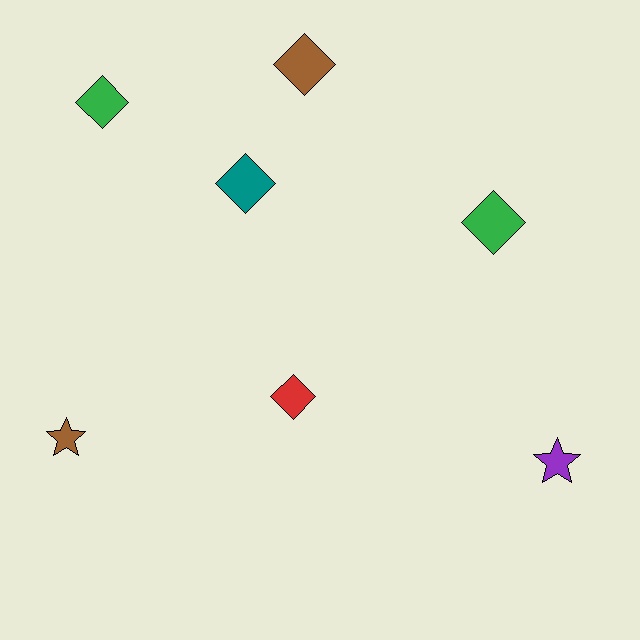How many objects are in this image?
There are 7 objects.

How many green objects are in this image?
There are 2 green objects.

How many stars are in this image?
There are 2 stars.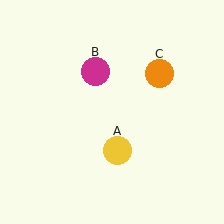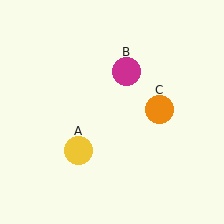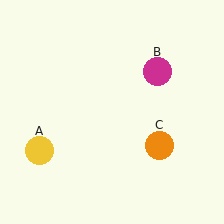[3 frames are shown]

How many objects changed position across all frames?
3 objects changed position: yellow circle (object A), magenta circle (object B), orange circle (object C).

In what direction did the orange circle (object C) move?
The orange circle (object C) moved down.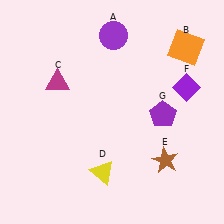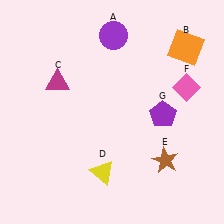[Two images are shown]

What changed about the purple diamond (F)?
In Image 1, F is purple. In Image 2, it changed to pink.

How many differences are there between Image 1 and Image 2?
There is 1 difference between the two images.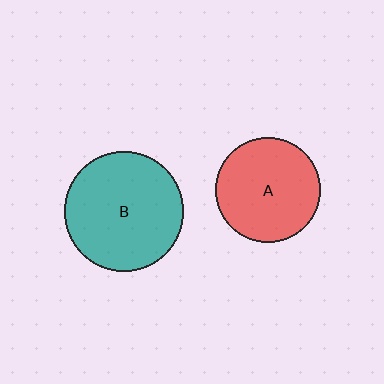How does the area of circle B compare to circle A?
Approximately 1.3 times.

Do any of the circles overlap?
No, none of the circles overlap.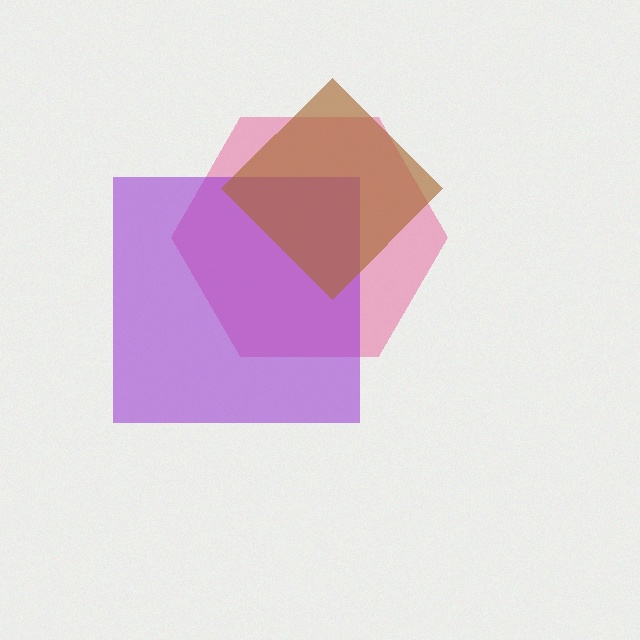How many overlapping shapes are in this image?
There are 3 overlapping shapes in the image.